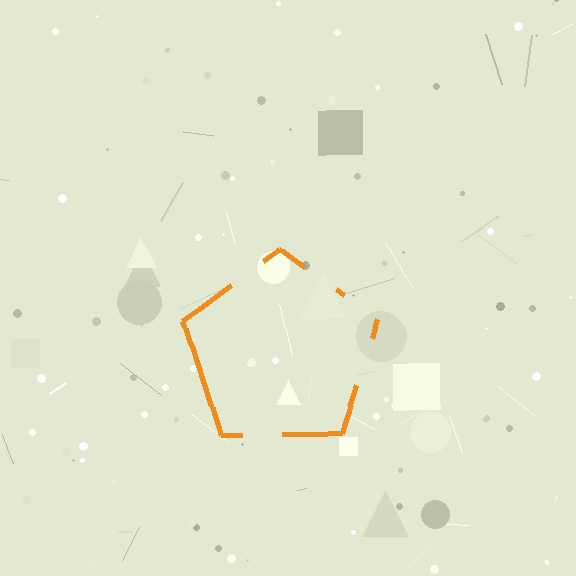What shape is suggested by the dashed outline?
The dashed outline suggests a pentagon.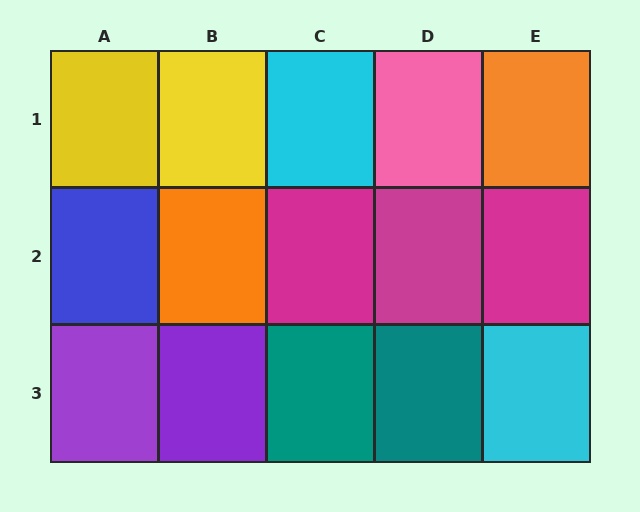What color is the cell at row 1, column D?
Pink.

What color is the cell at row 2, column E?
Magenta.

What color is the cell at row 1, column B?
Yellow.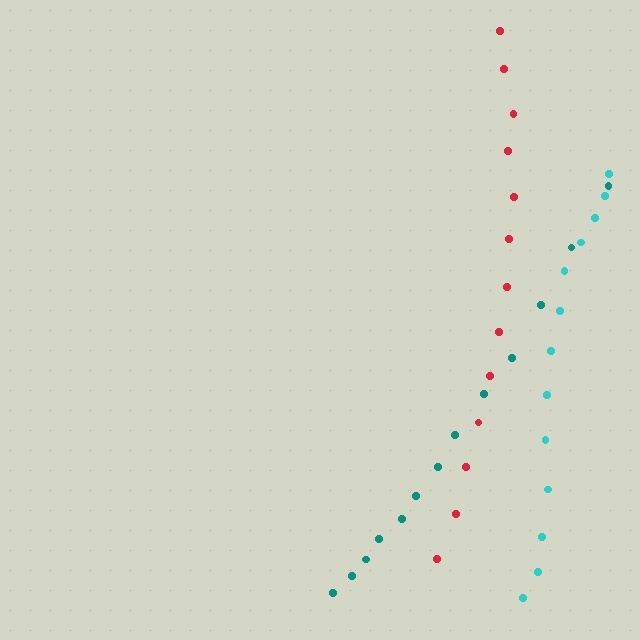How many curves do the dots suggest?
There are 3 distinct paths.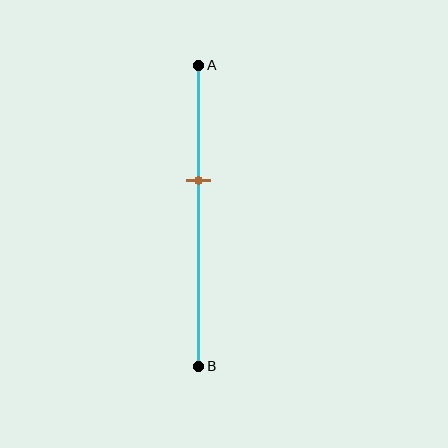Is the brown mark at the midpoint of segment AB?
No, the mark is at about 40% from A, not at the 50% midpoint.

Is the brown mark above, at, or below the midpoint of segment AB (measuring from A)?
The brown mark is above the midpoint of segment AB.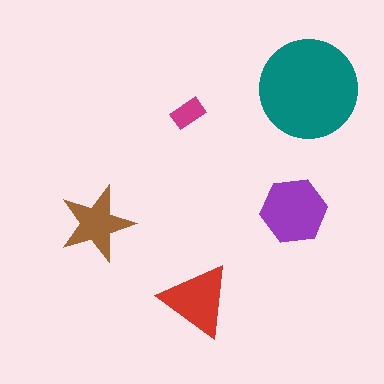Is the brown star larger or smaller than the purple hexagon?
Smaller.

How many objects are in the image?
There are 5 objects in the image.